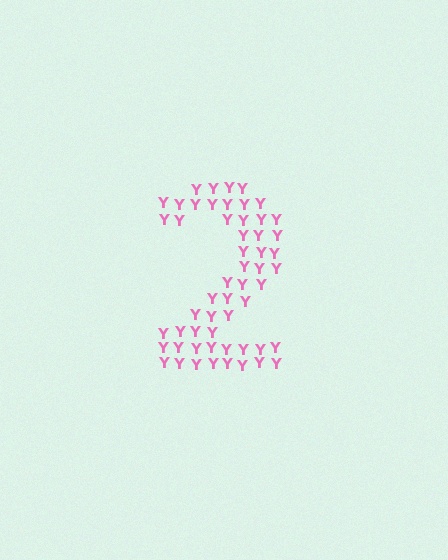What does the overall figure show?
The overall figure shows the digit 2.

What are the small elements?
The small elements are letter Y's.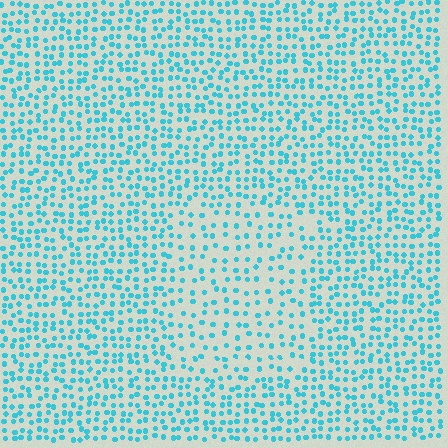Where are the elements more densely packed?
The elements are more densely packed outside the rectangle boundary.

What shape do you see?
I see a rectangle.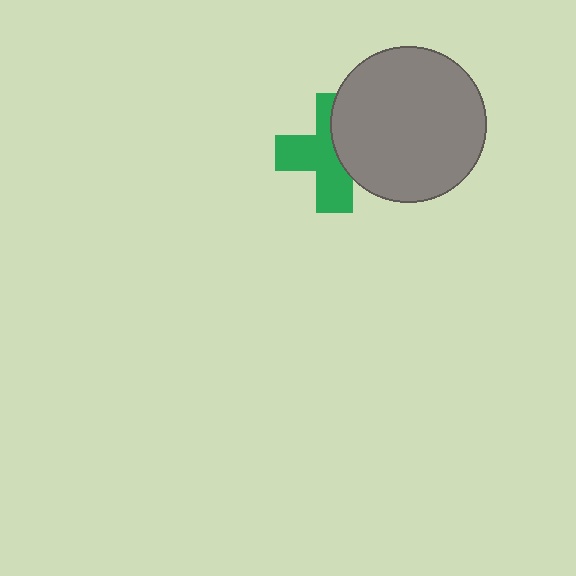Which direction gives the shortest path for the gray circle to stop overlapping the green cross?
Moving right gives the shortest separation.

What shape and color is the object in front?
The object in front is a gray circle.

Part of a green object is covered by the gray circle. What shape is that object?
It is a cross.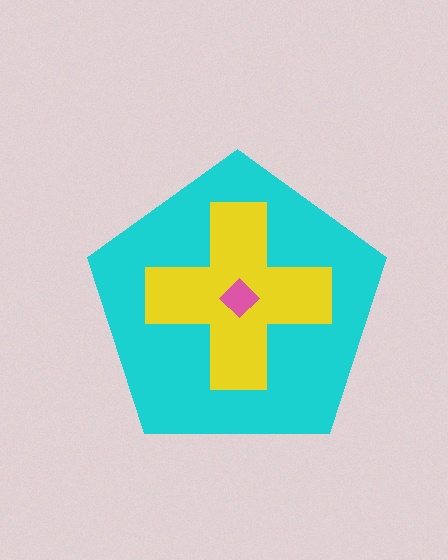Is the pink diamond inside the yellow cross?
Yes.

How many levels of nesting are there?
3.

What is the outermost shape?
The cyan pentagon.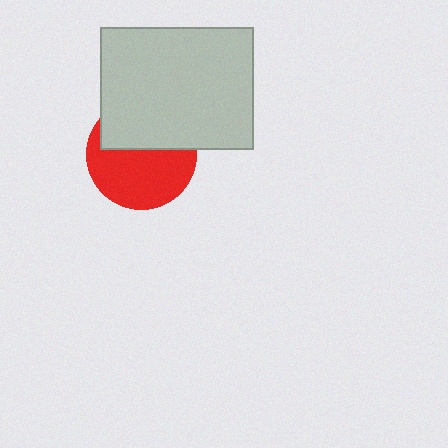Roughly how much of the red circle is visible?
About half of it is visible (roughly 59%).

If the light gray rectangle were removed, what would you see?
You would see the complete red circle.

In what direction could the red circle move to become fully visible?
The red circle could move down. That would shift it out from behind the light gray rectangle entirely.